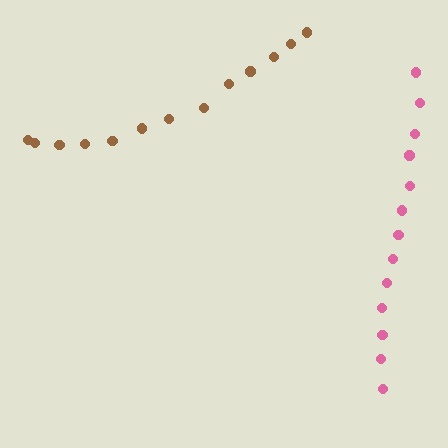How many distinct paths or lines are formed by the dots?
There are 2 distinct paths.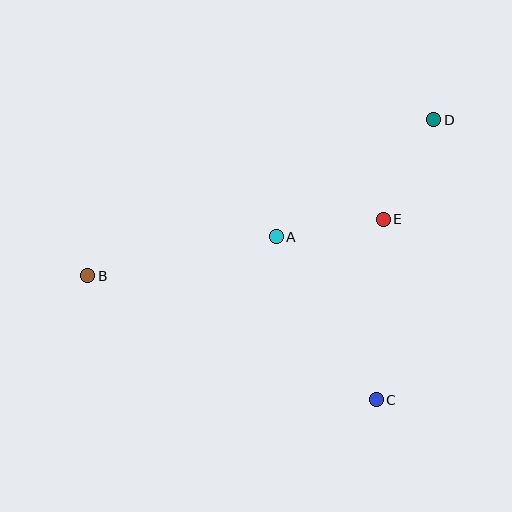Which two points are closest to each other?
Points A and E are closest to each other.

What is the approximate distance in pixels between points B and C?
The distance between B and C is approximately 314 pixels.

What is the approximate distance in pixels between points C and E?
The distance between C and E is approximately 180 pixels.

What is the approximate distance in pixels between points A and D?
The distance between A and D is approximately 196 pixels.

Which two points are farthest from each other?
Points B and D are farthest from each other.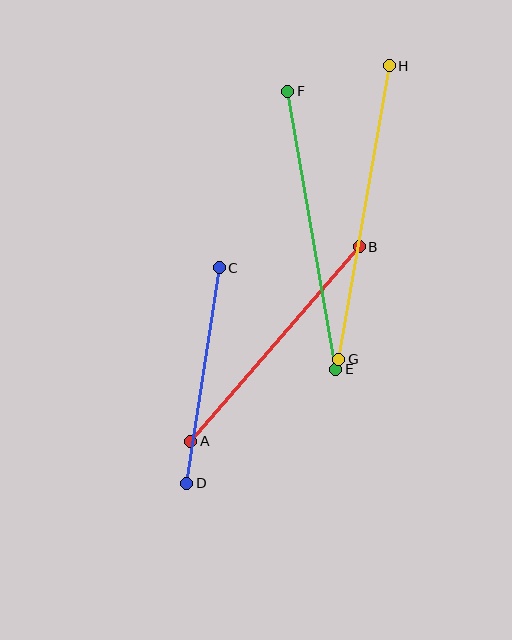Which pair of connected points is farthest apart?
Points G and H are farthest apart.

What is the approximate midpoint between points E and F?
The midpoint is at approximately (312, 230) pixels.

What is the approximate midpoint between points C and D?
The midpoint is at approximately (203, 376) pixels.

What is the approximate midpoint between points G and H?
The midpoint is at approximately (364, 212) pixels.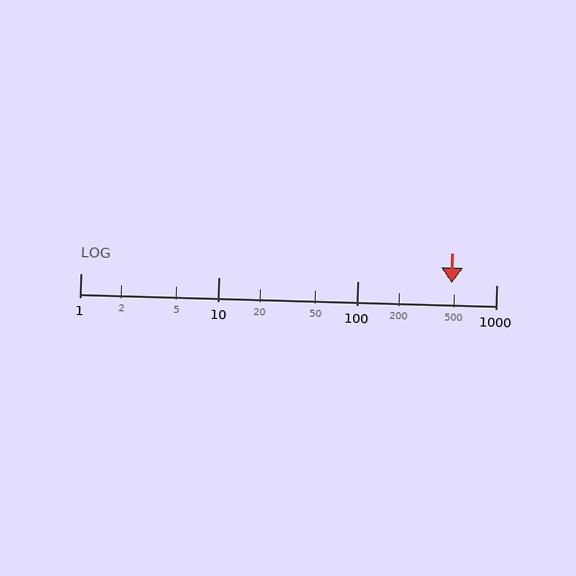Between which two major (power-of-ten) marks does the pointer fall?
The pointer is between 100 and 1000.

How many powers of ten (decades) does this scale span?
The scale spans 3 decades, from 1 to 1000.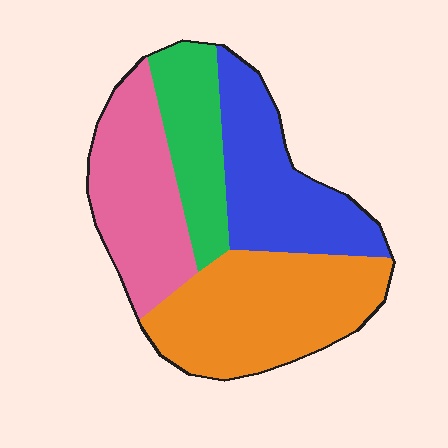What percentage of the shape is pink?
Pink covers around 25% of the shape.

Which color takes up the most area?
Orange, at roughly 35%.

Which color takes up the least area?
Green, at roughly 15%.